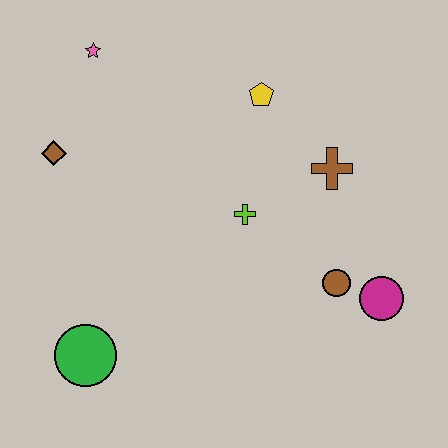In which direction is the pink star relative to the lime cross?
The pink star is above the lime cross.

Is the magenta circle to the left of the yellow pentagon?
No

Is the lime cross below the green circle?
No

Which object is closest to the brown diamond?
The pink star is closest to the brown diamond.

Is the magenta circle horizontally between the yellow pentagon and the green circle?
No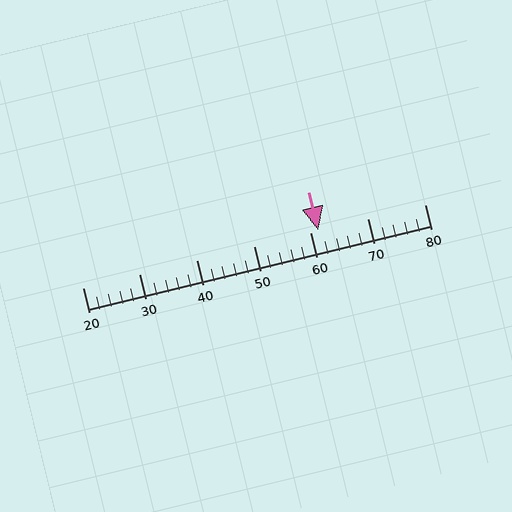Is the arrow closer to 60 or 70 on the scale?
The arrow is closer to 60.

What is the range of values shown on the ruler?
The ruler shows values from 20 to 80.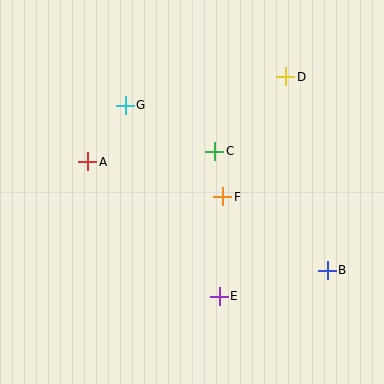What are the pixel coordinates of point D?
Point D is at (286, 77).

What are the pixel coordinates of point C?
Point C is at (215, 151).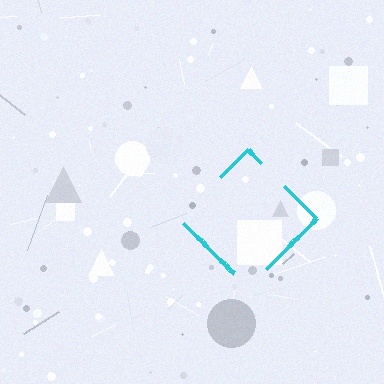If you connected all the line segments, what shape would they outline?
They would outline a diamond.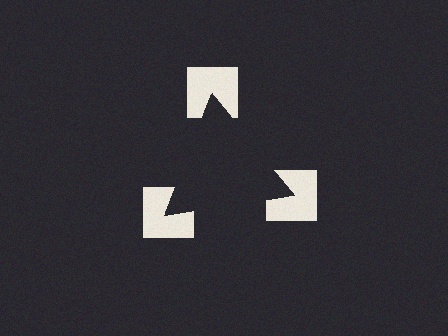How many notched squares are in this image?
There are 3 — one at each vertex of the illusory triangle.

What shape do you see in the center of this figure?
An illusory triangle — its edges are inferred from the aligned wedge cuts in the notched squares, not physically drawn.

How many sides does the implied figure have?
3 sides.